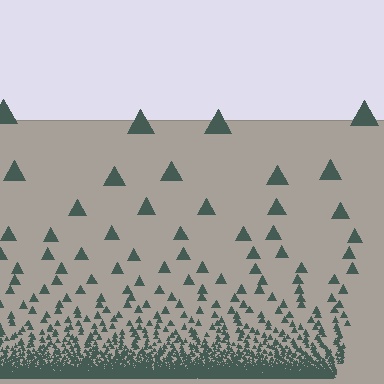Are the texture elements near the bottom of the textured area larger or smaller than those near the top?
Smaller. The gradient is inverted — elements near the bottom are smaller and denser.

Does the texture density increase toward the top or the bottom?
Density increases toward the bottom.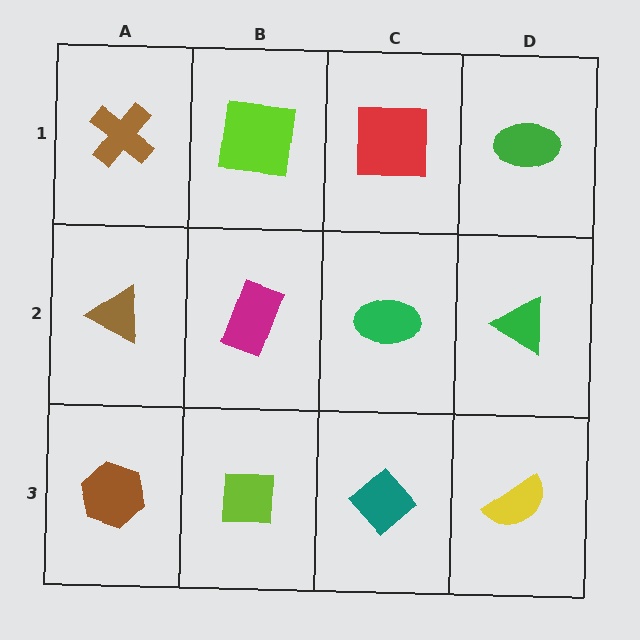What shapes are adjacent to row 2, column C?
A red square (row 1, column C), a teal diamond (row 3, column C), a magenta rectangle (row 2, column B), a green triangle (row 2, column D).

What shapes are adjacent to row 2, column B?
A lime square (row 1, column B), a lime square (row 3, column B), a brown triangle (row 2, column A), a green ellipse (row 2, column C).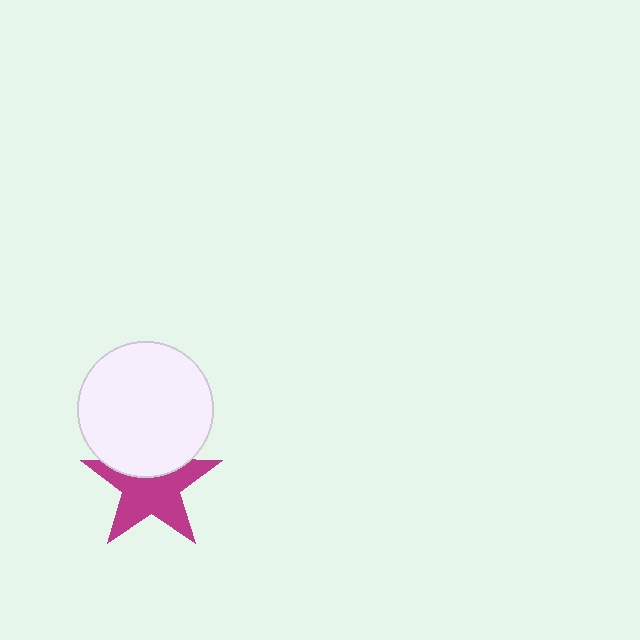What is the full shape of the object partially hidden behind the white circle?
The partially hidden object is a magenta star.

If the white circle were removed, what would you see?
You would see the complete magenta star.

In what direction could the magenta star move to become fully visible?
The magenta star could move down. That would shift it out from behind the white circle entirely.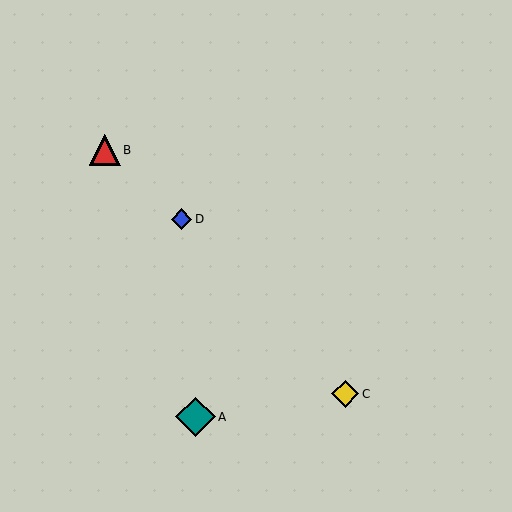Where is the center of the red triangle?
The center of the red triangle is at (105, 150).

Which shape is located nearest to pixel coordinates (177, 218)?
The blue diamond (labeled D) at (181, 219) is nearest to that location.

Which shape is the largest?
The teal diamond (labeled A) is the largest.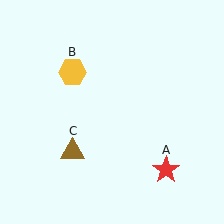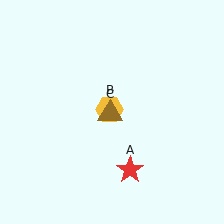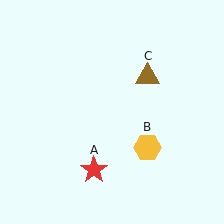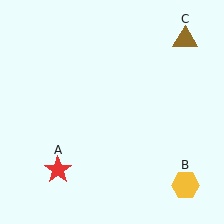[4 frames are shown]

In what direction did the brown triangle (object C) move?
The brown triangle (object C) moved up and to the right.